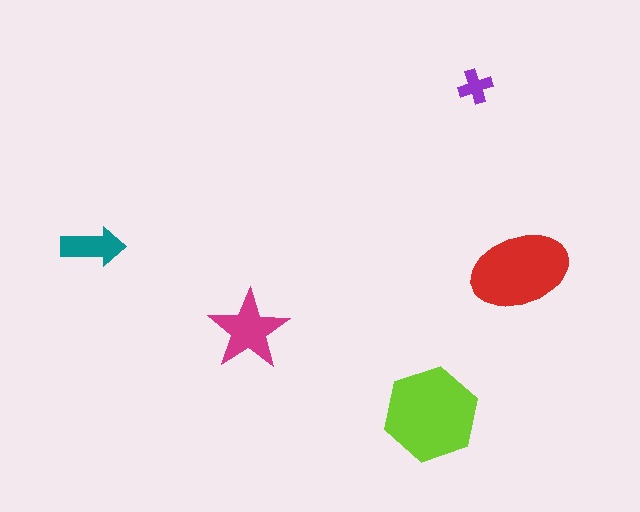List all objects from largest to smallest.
The lime hexagon, the red ellipse, the magenta star, the teal arrow, the purple cross.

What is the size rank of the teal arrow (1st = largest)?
4th.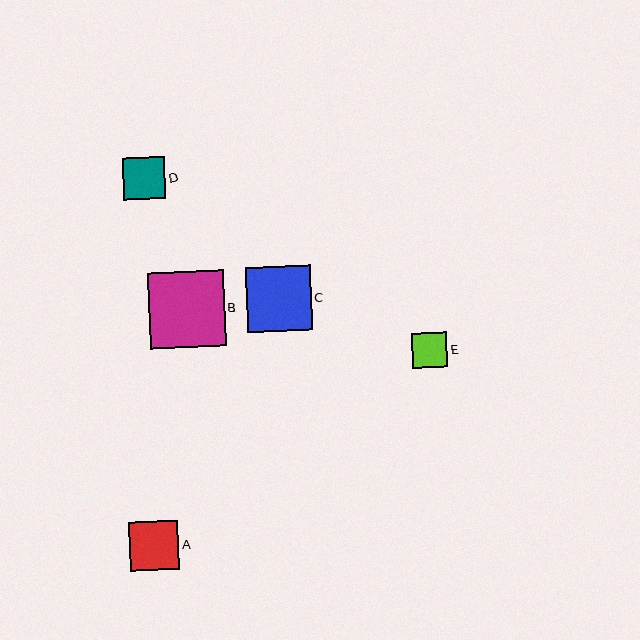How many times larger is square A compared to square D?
Square A is approximately 1.2 times the size of square D.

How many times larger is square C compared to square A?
Square C is approximately 1.3 times the size of square A.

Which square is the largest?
Square B is the largest with a size of approximately 76 pixels.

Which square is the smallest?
Square E is the smallest with a size of approximately 35 pixels.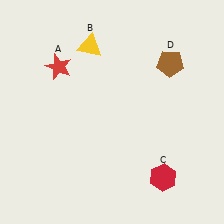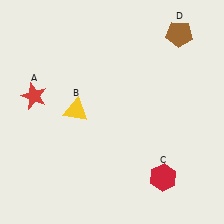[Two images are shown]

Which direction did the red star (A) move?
The red star (A) moved down.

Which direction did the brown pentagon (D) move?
The brown pentagon (D) moved up.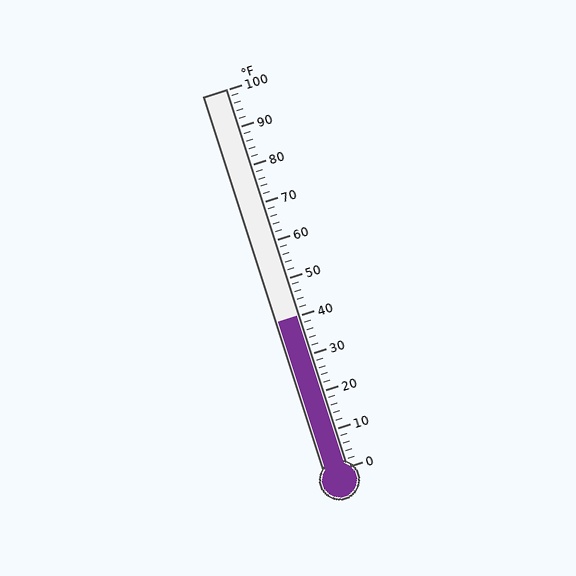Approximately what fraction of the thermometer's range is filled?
The thermometer is filled to approximately 40% of its range.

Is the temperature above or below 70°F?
The temperature is below 70°F.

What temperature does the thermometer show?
The thermometer shows approximately 40°F.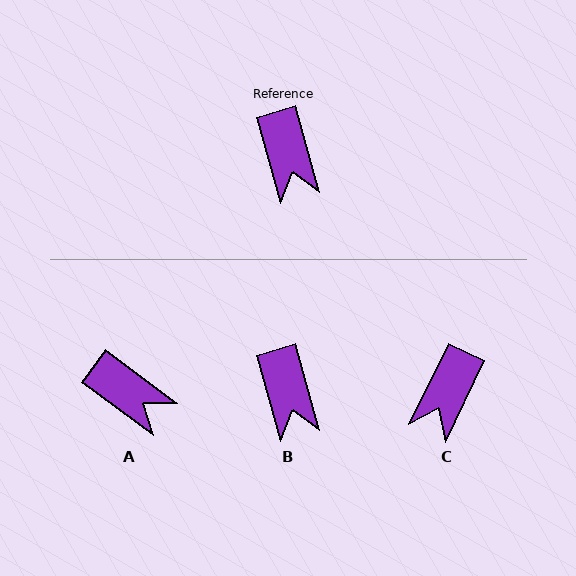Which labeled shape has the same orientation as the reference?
B.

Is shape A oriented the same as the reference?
No, it is off by about 37 degrees.